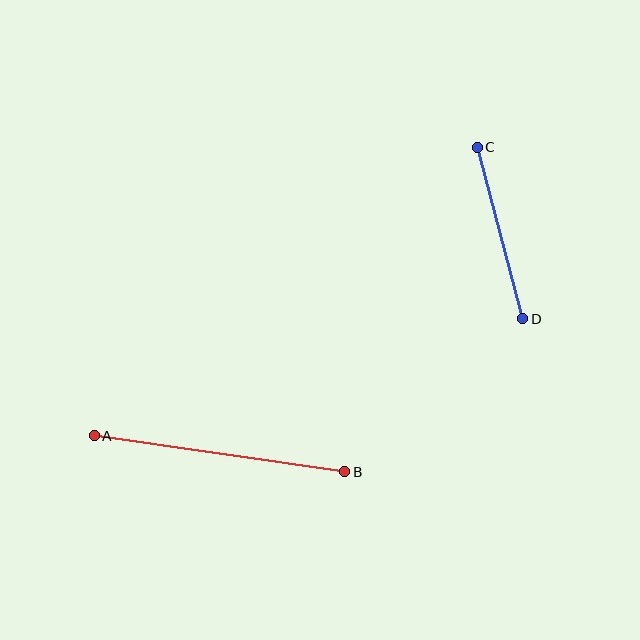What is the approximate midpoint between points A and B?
The midpoint is at approximately (220, 454) pixels.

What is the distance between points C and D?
The distance is approximately 178 pixels.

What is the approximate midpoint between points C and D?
The midpoint is at approximately (500, 233) pixels.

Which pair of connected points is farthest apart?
Points A and B are farthest apart.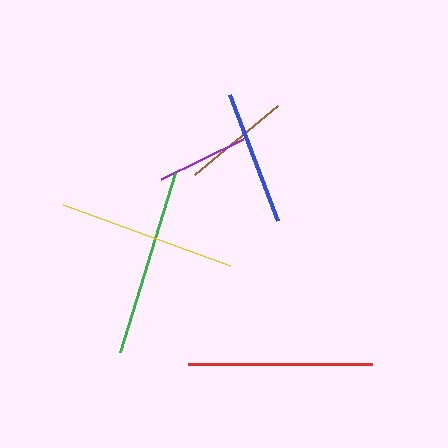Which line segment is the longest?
The green line is the longest at approximately 187 pixels.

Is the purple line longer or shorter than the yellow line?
The yellow line is longer than the purple line.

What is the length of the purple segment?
The purple segment is approximately 91 pixels long.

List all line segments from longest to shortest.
From longest to shortest: green, red, yellow, blue, brown, purple.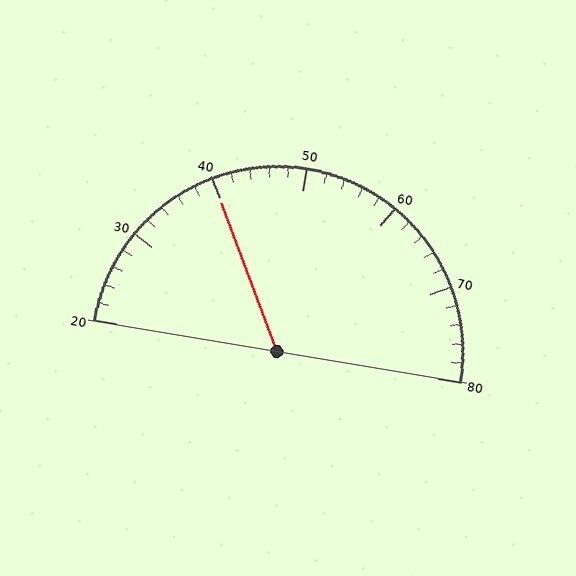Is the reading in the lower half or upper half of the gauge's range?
The reading is in the lower half of the range (20 to 80).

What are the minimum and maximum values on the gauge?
The gauge ranges from 20 to 80.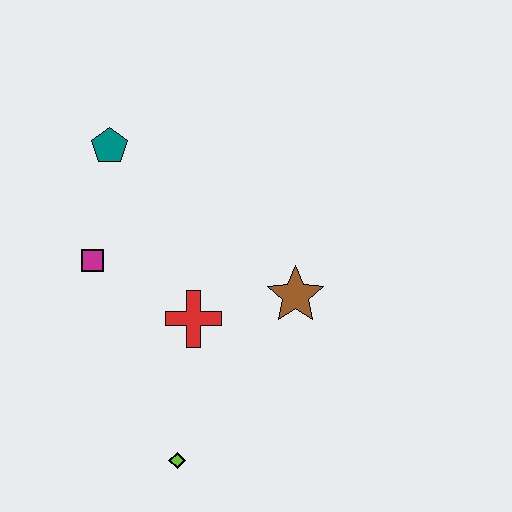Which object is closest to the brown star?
The red cross is closest to the brown star.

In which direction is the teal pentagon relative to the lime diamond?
The teal pentagon is above the lime diamond.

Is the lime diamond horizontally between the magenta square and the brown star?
Yes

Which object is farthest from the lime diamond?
The teal pentagon is farthest from the lime diamond.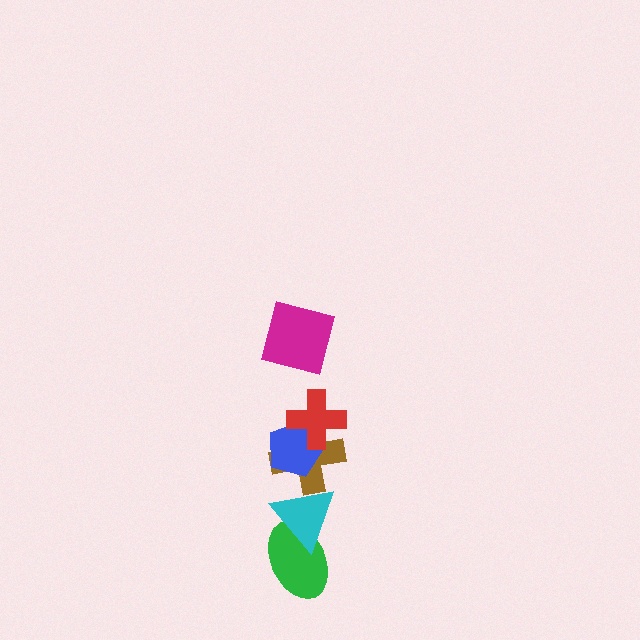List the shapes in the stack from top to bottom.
From top to bottom: the magenta square, the red cross, the blue pentagon, the brown cross, the cyan triangle, the green ellipse.